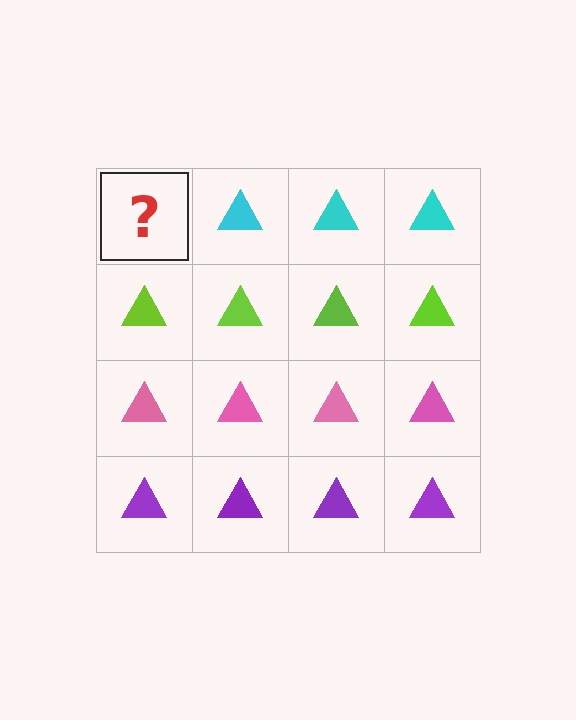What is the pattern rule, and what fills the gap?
The rule is that each row has a consistent color. The gap should be filled with a cyan triangle.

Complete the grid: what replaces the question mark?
The question mark should be replaced with a cyan triangle.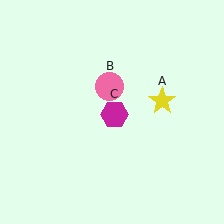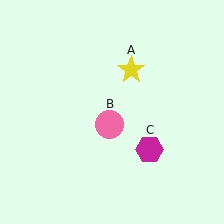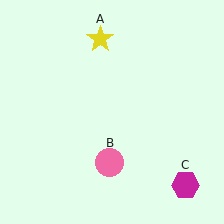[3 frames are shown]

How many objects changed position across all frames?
3 objects changed position: yellow star (object A), pink circle (object B), magenta hexagon (object C).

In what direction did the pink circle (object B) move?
The pink circle (object B) moved down.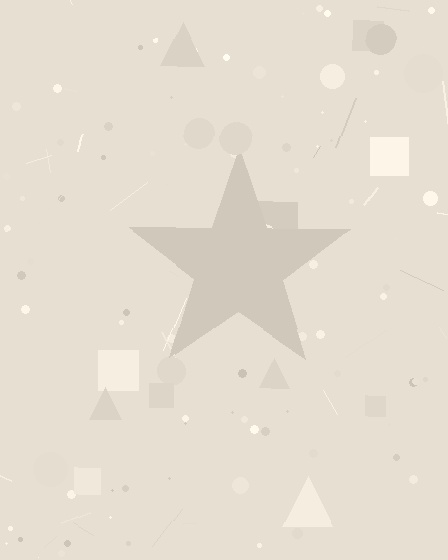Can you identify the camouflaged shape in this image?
The camouflaged shape is a star.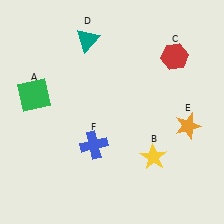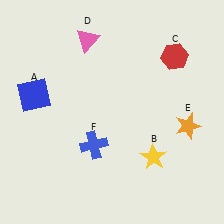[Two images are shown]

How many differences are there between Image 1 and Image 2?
There are 2 differences between the two images.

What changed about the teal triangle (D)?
In Image 1, D is teal. In Image 2, it changed to pink.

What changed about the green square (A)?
In Image 1, A is green. In Image 2, it changed to blue.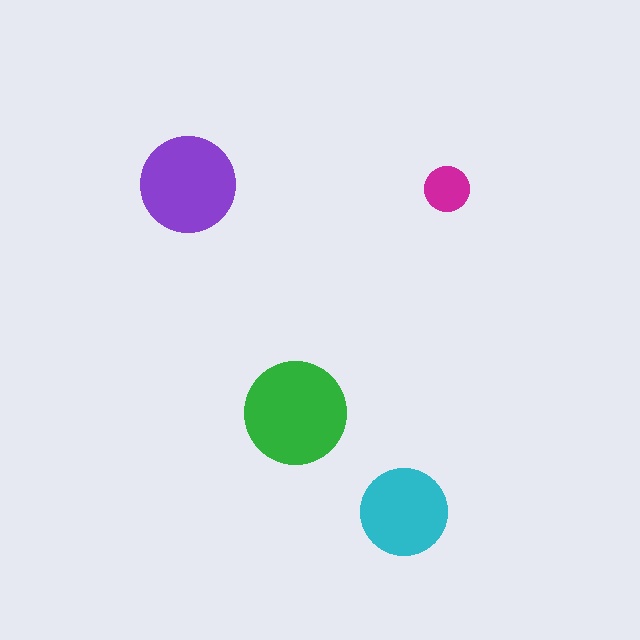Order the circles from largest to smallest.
the green one, the purple one, the cyan one, the magenta one.